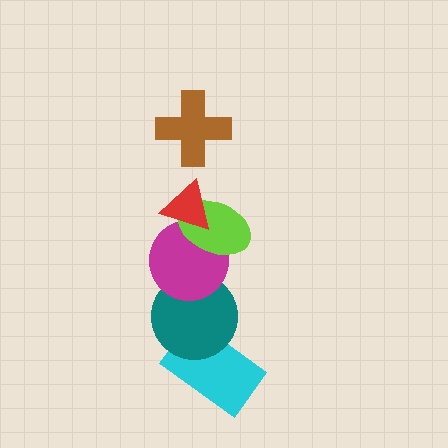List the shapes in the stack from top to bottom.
From top to bottom: the brown cross, the red triangle, the lime ellipse, the magenta circle, the teal circle, the cyan rectangle.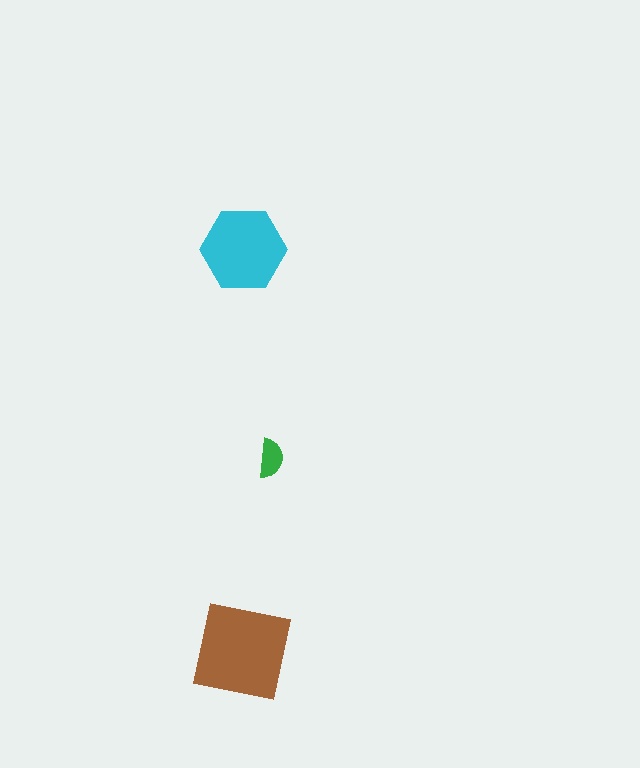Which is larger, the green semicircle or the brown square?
The brown square.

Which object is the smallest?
The green semicircle.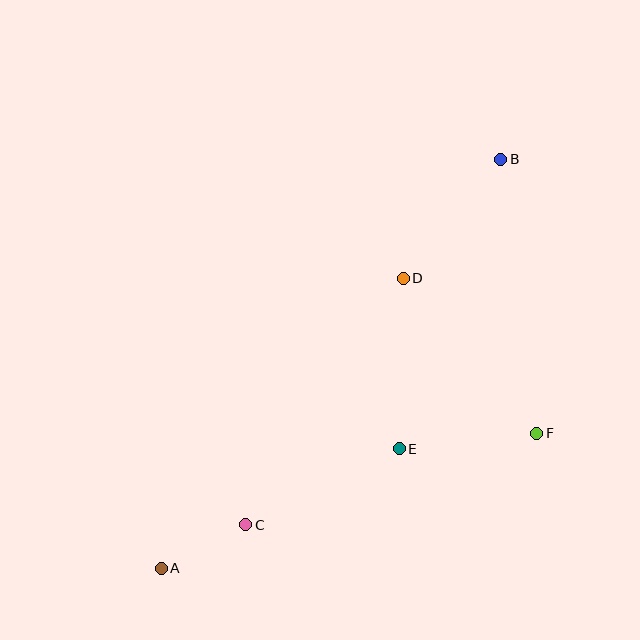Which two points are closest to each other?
Points A and C are closest to each other.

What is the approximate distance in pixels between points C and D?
The distance between C and D is approximately 292 pixels.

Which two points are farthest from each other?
Points A and B are farthest from each other.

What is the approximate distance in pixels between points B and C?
The distance between B and C is approximately 445 pixels.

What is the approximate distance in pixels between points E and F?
The distance between E and F is approximately 138 pixels.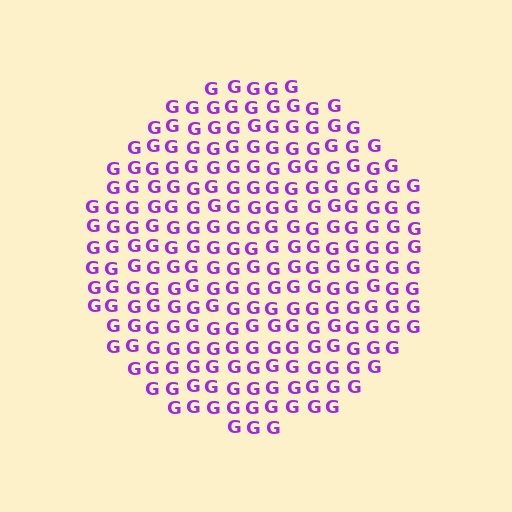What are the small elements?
The small elements are letter G's.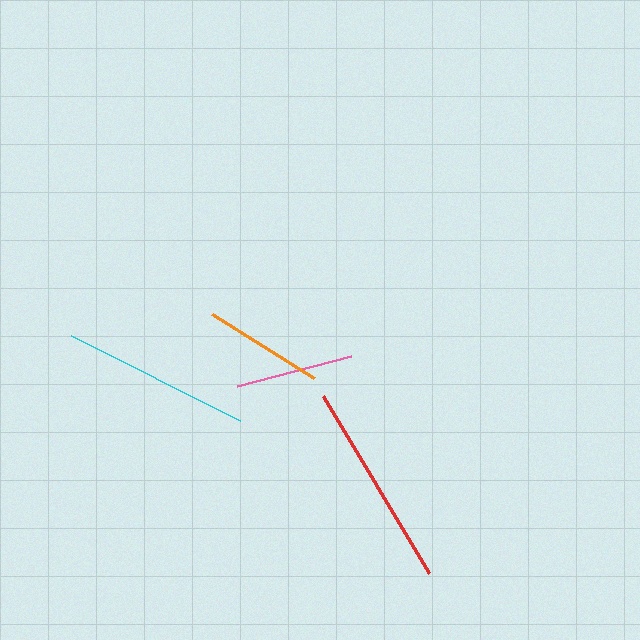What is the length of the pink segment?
The pink segment is approximately 118 pixels long.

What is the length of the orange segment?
The orange segment is approximately 121 pixels long.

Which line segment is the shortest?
The pink line is the shortest at approximately 118 pixels.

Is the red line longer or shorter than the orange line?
The red line is longer than the orange line.